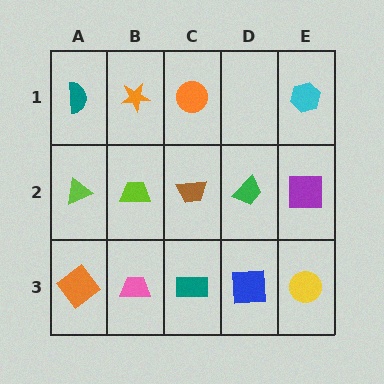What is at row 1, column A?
A teal semicircle.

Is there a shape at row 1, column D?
No, that cell is empty.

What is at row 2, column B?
A lime trapezoid.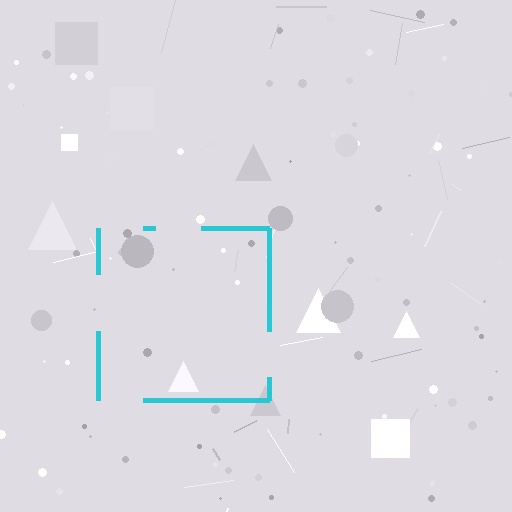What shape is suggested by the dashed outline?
The dashed outline suggests a square.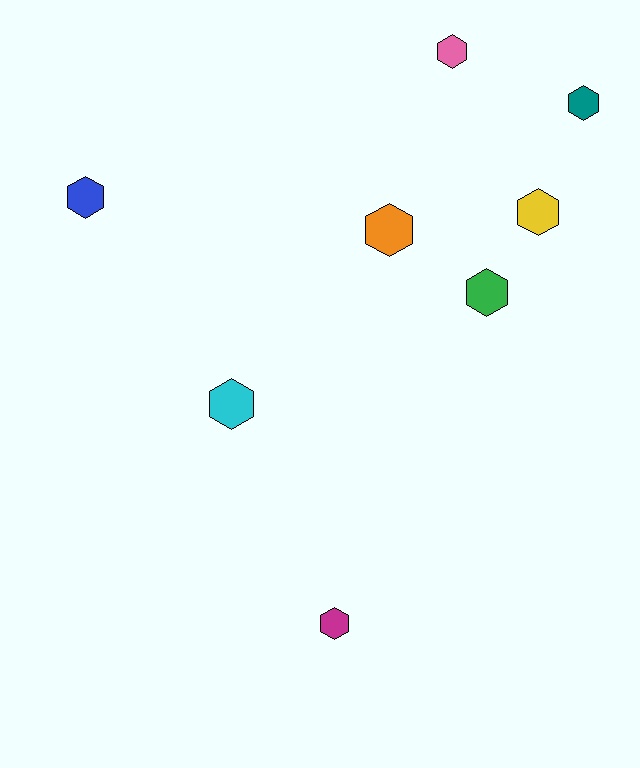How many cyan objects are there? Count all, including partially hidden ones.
There is 1 cyan object.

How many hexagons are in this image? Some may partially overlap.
There are 8 hexagons.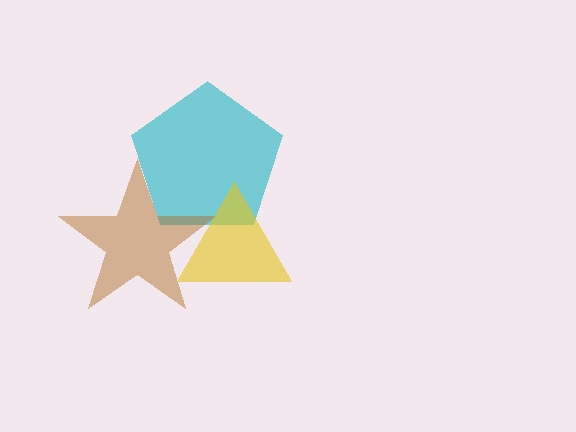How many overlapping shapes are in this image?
There are 3 overlapping shapes in the image.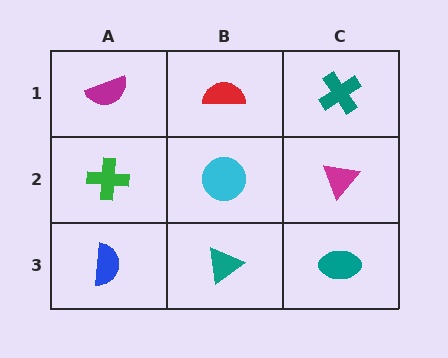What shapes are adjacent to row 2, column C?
A teal cross (row 1, column C), a teal ellipse (row 3, column C), a cyan circle (row 2, column B).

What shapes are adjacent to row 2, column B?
A red semicircle (row 1, column B), a teal triangle (row 3, column B), a green cross (row 2, column A), a magenta triangle (row 2, column C).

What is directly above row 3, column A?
A green cross.